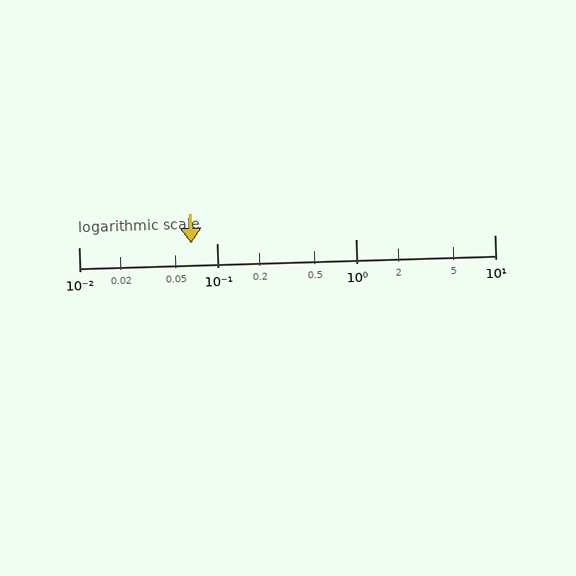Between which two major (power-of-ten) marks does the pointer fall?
The pointer is between 0.01 and 0.1.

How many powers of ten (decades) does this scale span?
The scale spans 3 decades, from 0.01 to 10.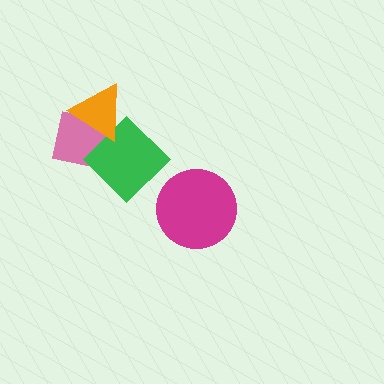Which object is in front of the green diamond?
The orange triangle is in front of the green diamond.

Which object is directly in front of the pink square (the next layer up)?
The green diamond is directly in front of the pink square.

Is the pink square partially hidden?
Yes, it is partially covered by another shape.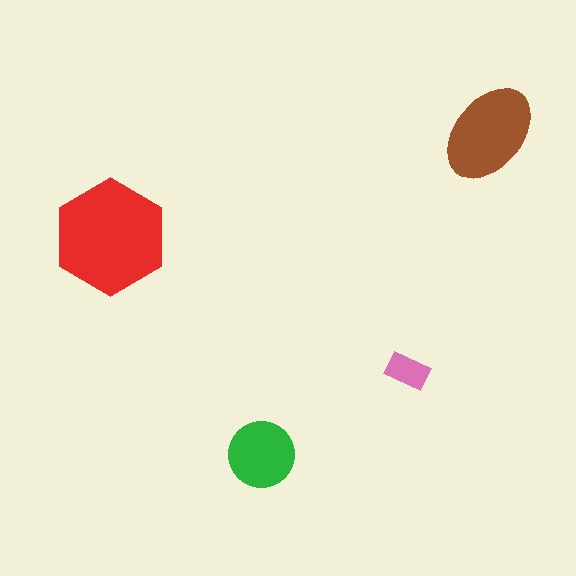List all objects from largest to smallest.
The red hexagon, the brown ellipse, the green circle, the pink rectangle.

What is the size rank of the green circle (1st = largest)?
3rd.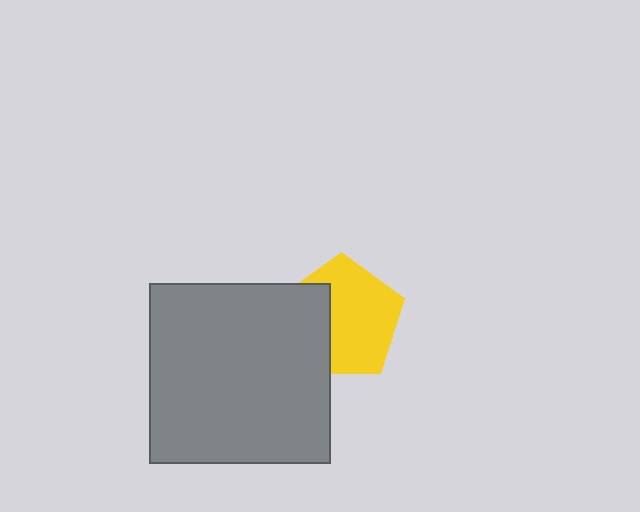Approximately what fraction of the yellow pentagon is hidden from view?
Roughly 36% of the yellow pentagon is hidden behind the gray square.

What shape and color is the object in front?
The object in front is a gray square.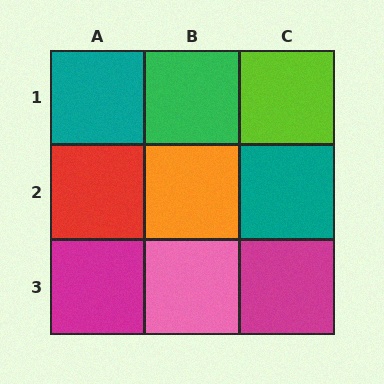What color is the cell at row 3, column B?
Pink.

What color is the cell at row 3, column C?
Magenta.